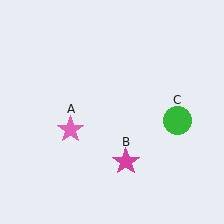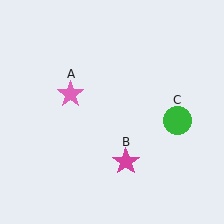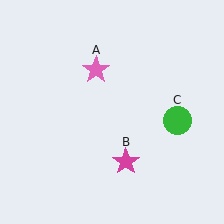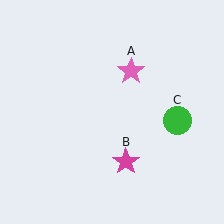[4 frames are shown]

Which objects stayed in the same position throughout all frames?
Magenta star (object B) and green circle (object C) remained stationary.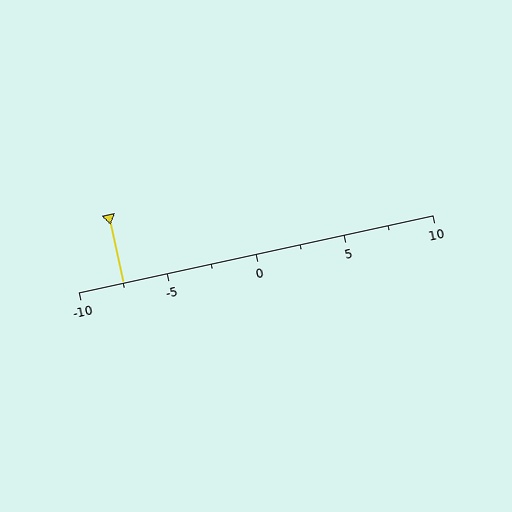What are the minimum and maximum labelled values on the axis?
The axis runs from -10 to 10.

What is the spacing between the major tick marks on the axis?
The major ticks are spaced 5 apart.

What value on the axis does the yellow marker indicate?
The marker indicates approximately -7.5.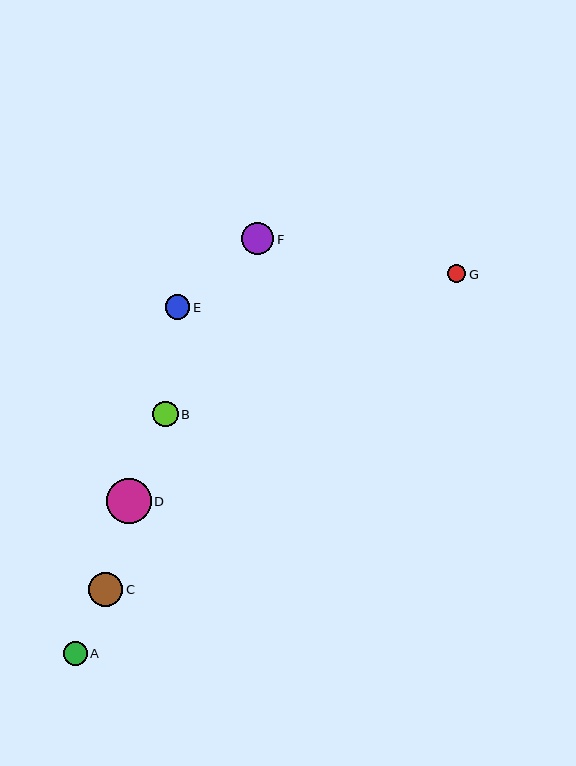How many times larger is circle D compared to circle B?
Circle D is approximately 1.8 times the size of circle B.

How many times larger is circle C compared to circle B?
Circle C is approximately 1.3 times the size of circle B.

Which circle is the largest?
Circle D is the largest with a size of approximately 45 pixels.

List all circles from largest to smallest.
From largest to smallest: D, C, F, B, E, A, G.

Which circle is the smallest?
Circle G is the smallest with a size of approximately 18 pixels.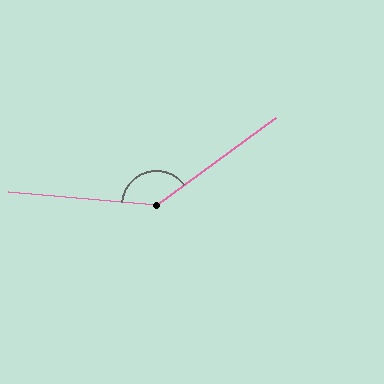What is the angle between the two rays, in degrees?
Approximately 139 degrees.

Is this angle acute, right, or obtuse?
It is obtuse.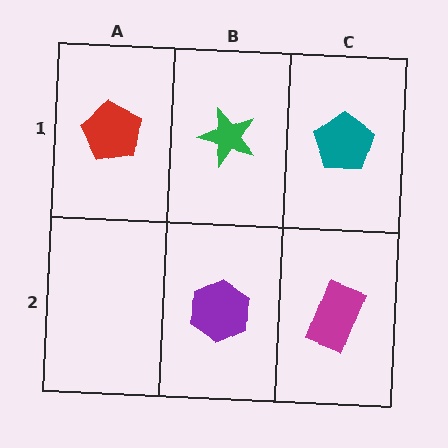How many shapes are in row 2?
2 shapes.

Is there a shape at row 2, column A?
No, that cell is empty.